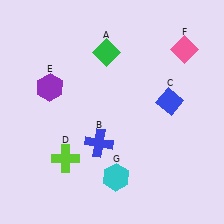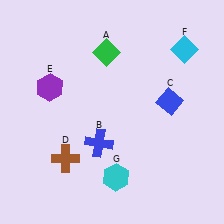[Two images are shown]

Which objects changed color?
D changed from lime to brown. F changed from pink to cyan.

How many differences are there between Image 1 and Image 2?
There are 2 differences between the two images.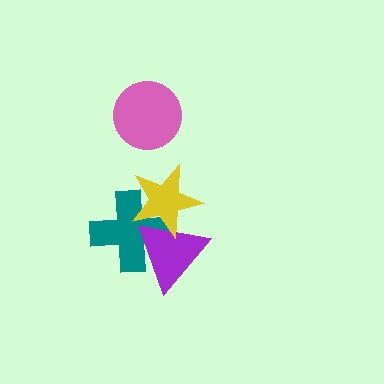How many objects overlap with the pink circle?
0 objects overlap with the pink circle.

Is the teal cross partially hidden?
Yes, it is partially covered by another shape.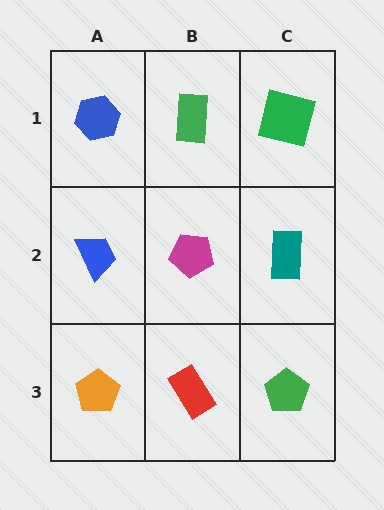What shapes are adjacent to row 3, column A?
A blue trapezoid (row 2, column A), a red rectangle (row 3, column B).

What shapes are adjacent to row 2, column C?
A green square (row 1, column C), a green pentagon (row 3, column C), a magenta pentagon (row 2, column B).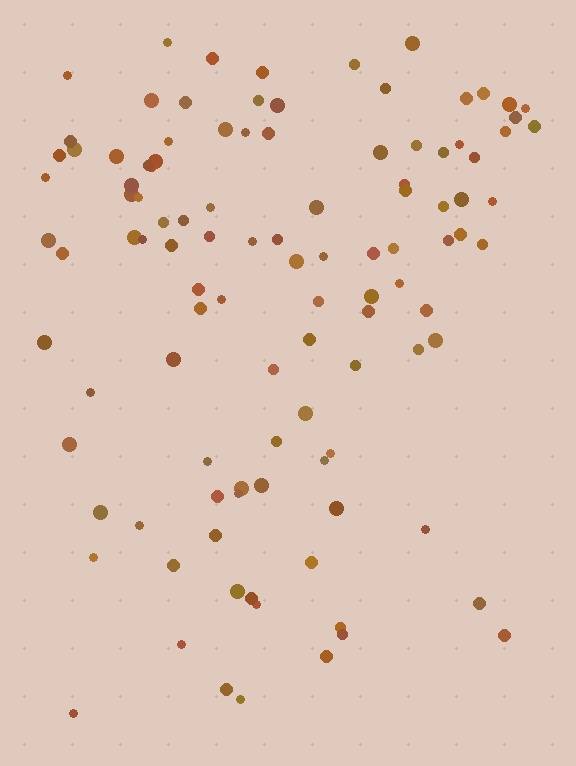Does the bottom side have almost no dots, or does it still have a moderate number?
Still a moderate number, just noticeably fewer than the top.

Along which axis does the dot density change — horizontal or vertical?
Vertical.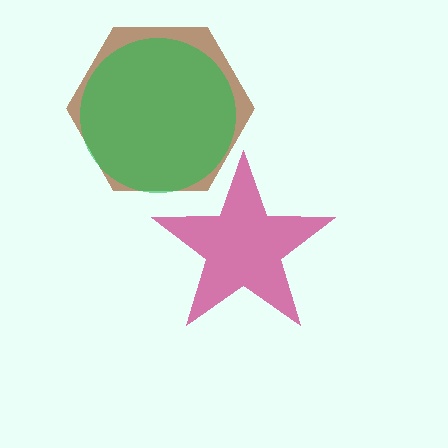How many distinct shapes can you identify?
There are 3 distinct shapes: a brown hexagon, a green circle, a magenta star.